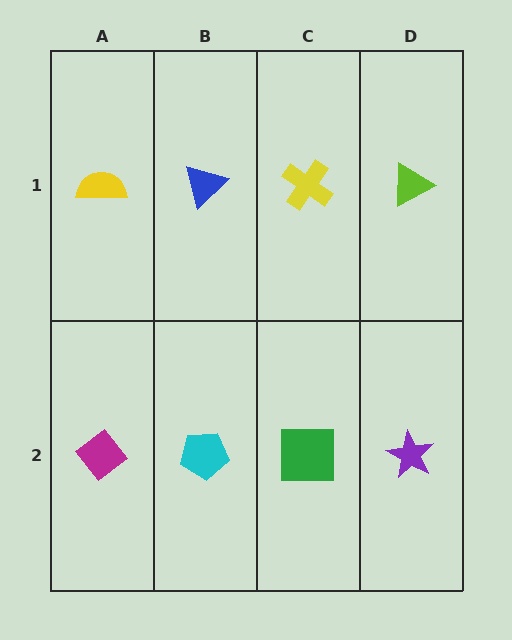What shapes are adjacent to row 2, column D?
A lime triangle (row 1, column D), a green square (row 2, column C).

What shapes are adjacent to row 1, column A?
A magenta diamond (row 2, column A), a blue triangle (row 1, column B).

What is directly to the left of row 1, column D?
A yellow cross.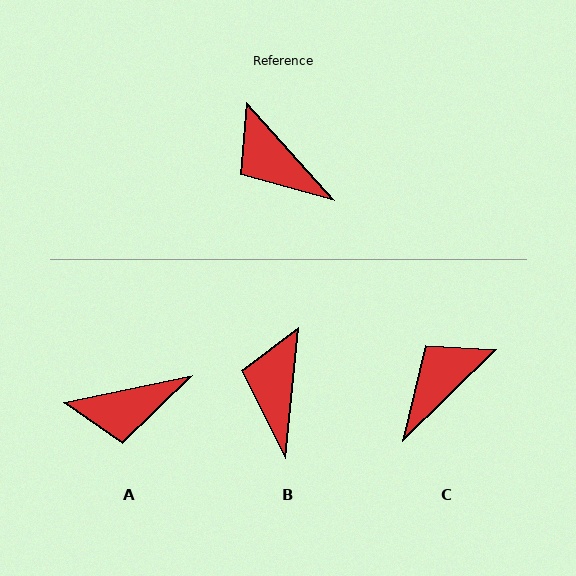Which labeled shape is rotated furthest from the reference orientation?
C, about 87 degrees away.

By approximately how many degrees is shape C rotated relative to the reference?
Approximately 87 degrees clockwise.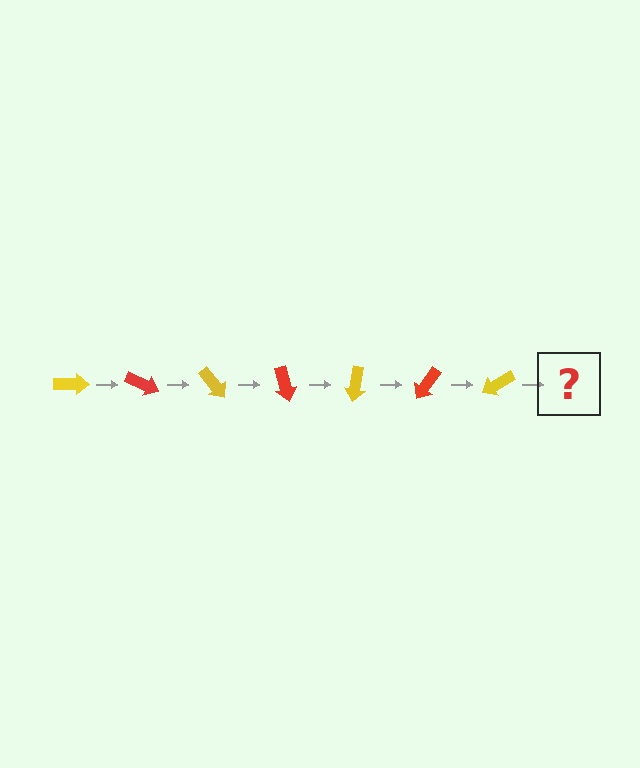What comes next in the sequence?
The next element should be a red arrow, rotated 175 degrees from the start.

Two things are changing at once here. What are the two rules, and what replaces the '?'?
The two rules are that it rotates 25 degrees each step and the color cycles through yellow and red. The '?' should be a red arrow, rotated 175 degrees from the start.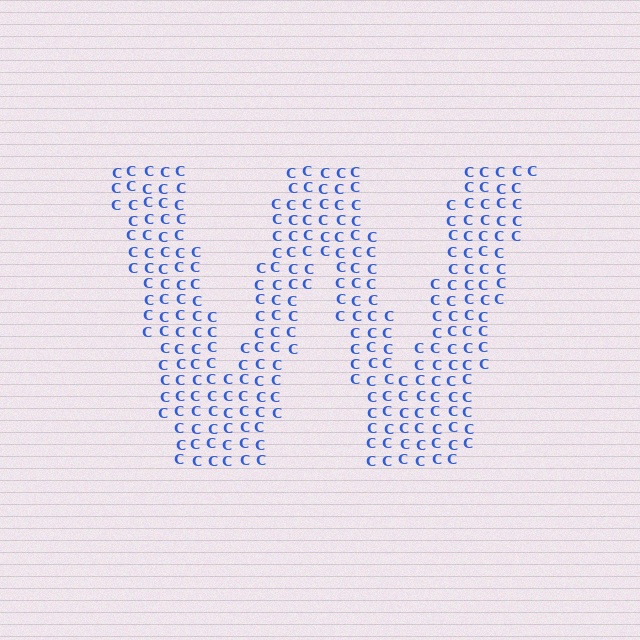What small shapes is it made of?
It is made of small letter C's.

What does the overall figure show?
The overall figure shows the letter W.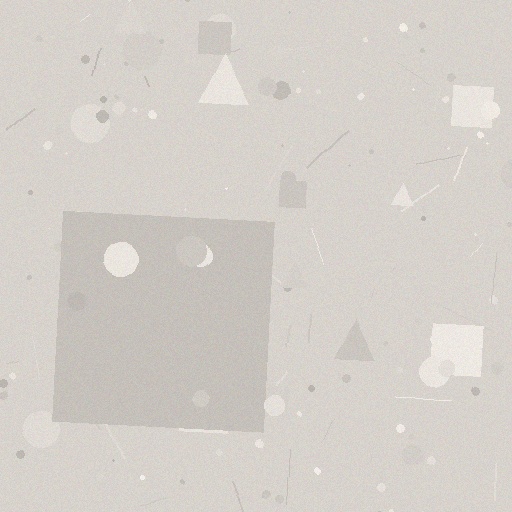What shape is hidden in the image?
A square is hidden in the image.